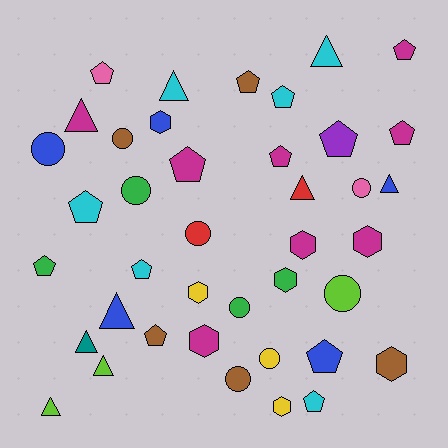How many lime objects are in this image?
There are 3 lime objects.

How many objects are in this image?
There are 40 objects.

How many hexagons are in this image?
There are 8 hexagons.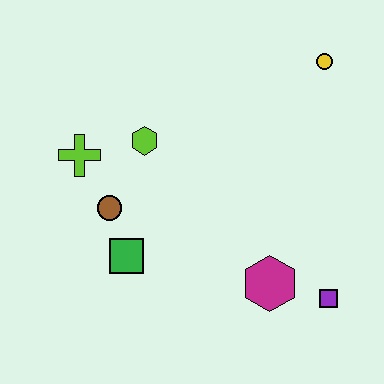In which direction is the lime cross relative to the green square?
The lime cross is above the green square.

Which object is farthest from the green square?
The yellow circle is farthest from the green square.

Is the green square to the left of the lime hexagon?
Yes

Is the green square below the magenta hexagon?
No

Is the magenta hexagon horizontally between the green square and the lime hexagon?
No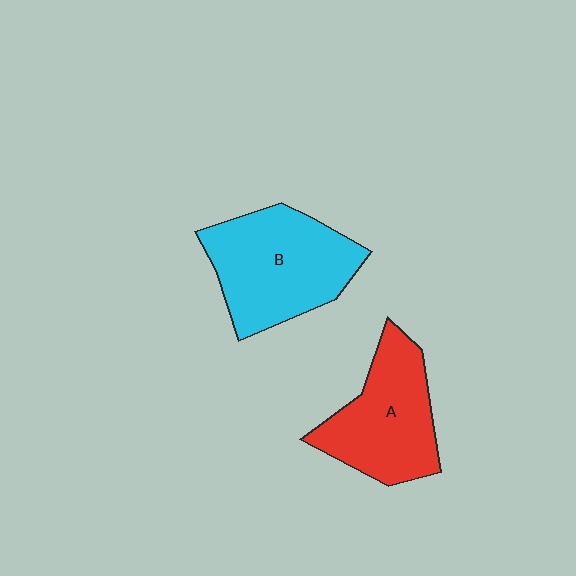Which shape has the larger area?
Shape B (cyan).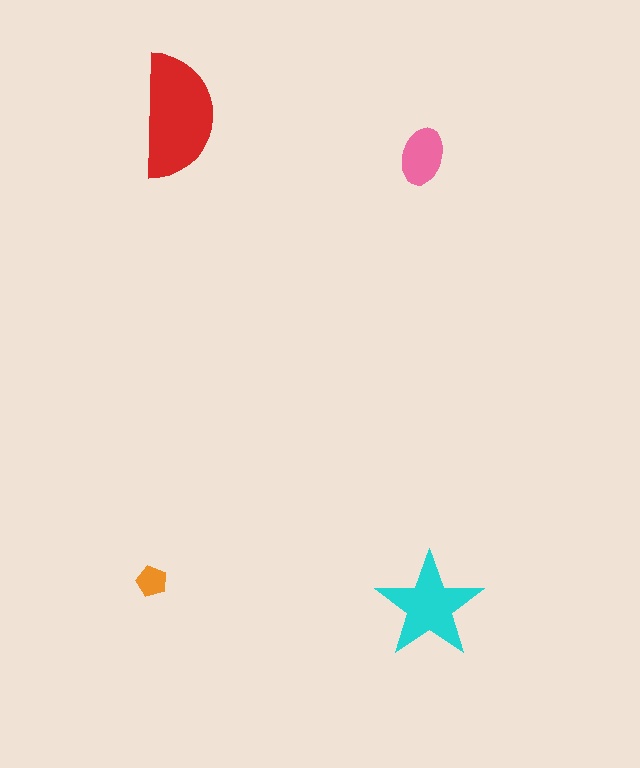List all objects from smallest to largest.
The orange pentagon, the pink ellipse, the cyan star, the red semicircle.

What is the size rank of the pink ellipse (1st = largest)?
3rd.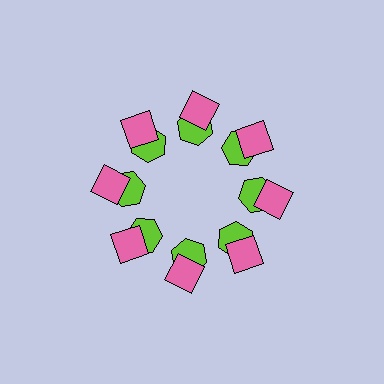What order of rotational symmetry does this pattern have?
This pattern has 8-fold rotational symmetry.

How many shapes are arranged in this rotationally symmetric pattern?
There are 16 shapes, arranged in 8 groups of 2.